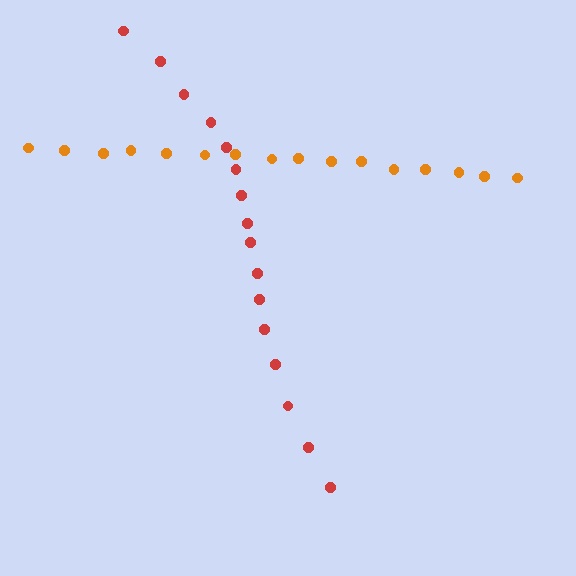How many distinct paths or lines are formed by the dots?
There are 2 distinct paths.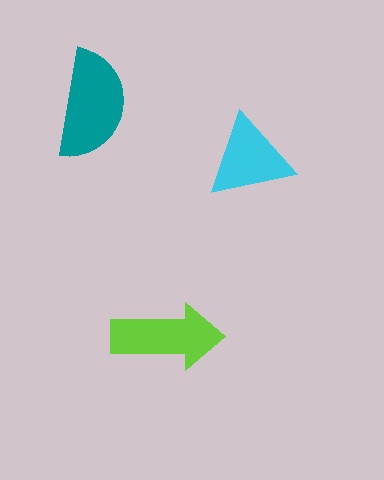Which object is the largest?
The teal semicircle.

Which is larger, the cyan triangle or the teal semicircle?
The teal semicircle.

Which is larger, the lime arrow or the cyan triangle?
The lime arrow.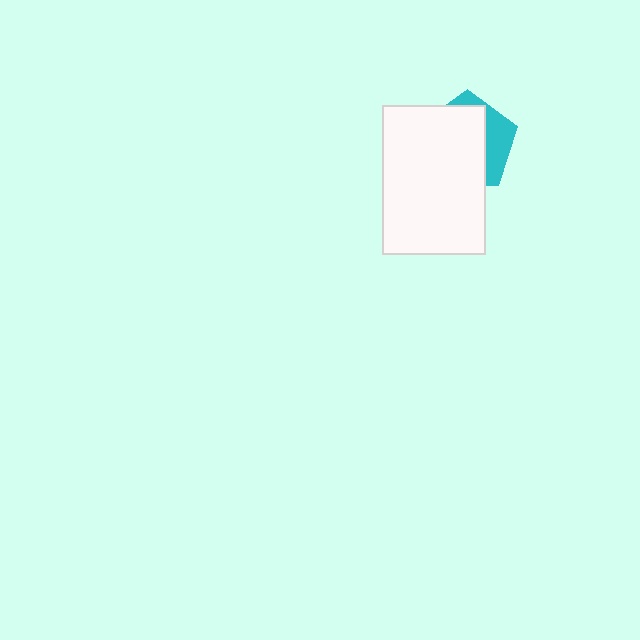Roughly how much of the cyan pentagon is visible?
A small part of it is visible (roughly 31%).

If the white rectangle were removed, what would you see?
You would see the complete cyan pentagon.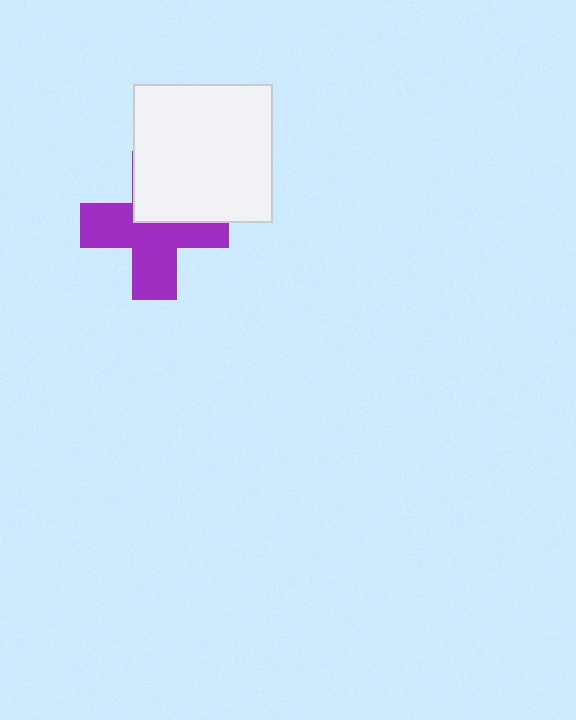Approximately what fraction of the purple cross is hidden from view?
Roughly 37% of the purple cross is hidden behind the white square.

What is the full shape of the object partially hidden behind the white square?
The partially hidden object is a purple cross.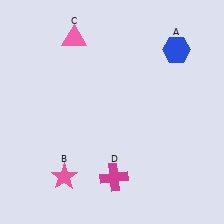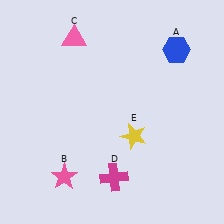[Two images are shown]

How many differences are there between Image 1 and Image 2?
There is 1 difference between the two images.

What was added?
A yellow star (E) was added in Image 2.